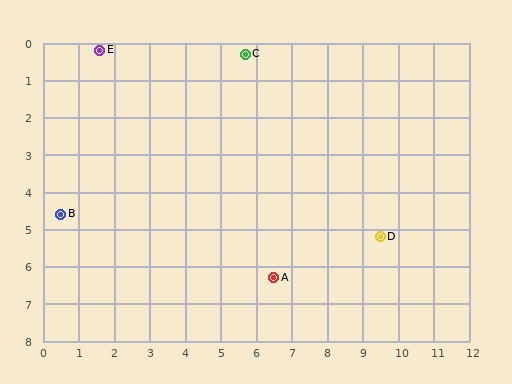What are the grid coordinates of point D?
Point D is at approximately (9.5, 5.2).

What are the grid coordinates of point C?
Point C is at approximately (5.7, 0.3).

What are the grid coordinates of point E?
Point E is at approximately (1.6, 0.2).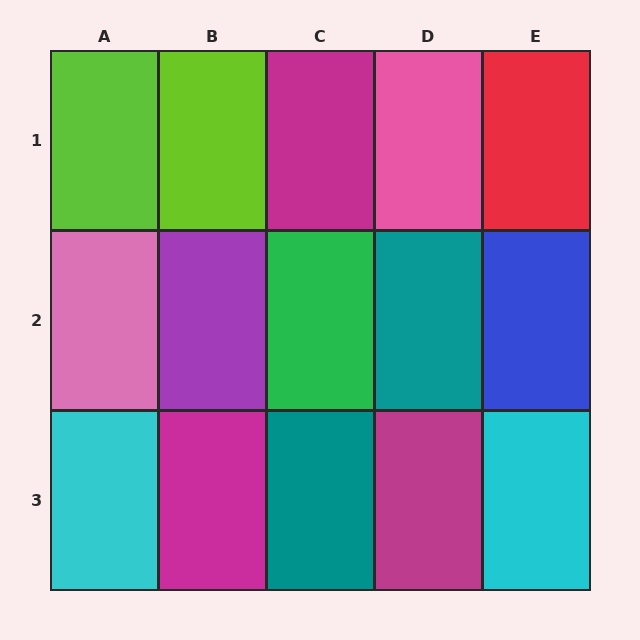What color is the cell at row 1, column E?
Red.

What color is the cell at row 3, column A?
Cyan.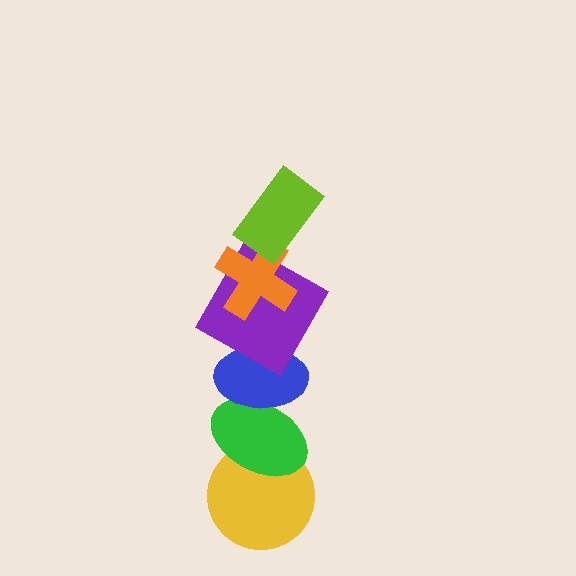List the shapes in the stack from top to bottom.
From top to bottom: the lime rectangle, the orange cross, the purple square, the blue ellipse, the green ellipse, the yellow circle.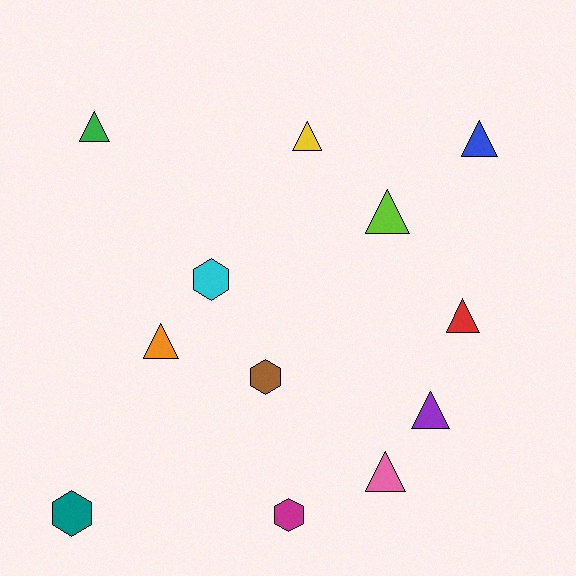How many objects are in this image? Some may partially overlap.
There are 12 objects.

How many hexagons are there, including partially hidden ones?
There are 4 hexagons.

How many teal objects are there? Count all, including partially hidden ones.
There is 1 teal object.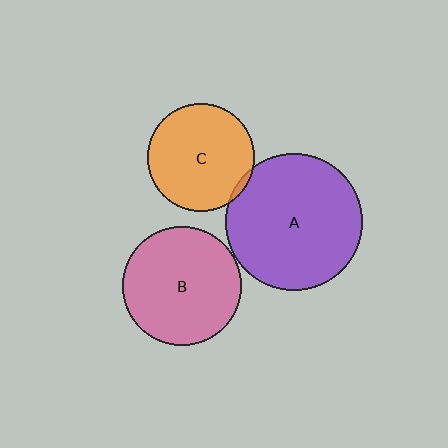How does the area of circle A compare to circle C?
Approximately 1.6 times.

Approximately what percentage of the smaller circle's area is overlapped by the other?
Approximately 5%.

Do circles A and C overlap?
Yes.